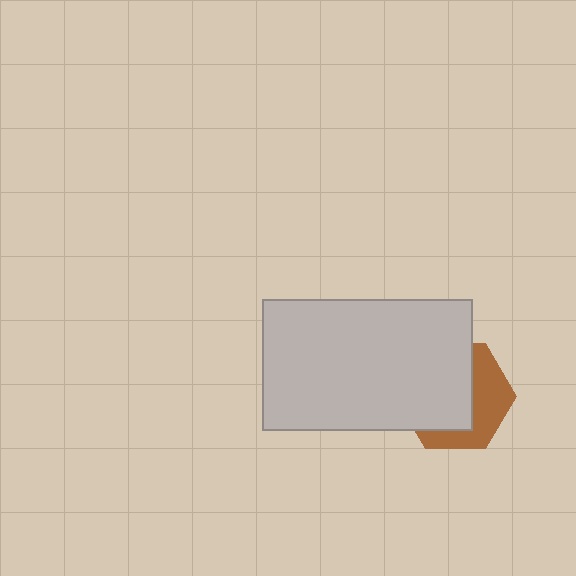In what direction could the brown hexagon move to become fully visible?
The brown hexagon could move toward the lower-right. That would shift it out from behind the light gray rectangle entirely.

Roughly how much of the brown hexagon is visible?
A small part of it is visible (roughly 40%).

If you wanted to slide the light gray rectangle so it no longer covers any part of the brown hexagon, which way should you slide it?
Slide it toward the upper-left — that is the most direct way to separate the two shapes.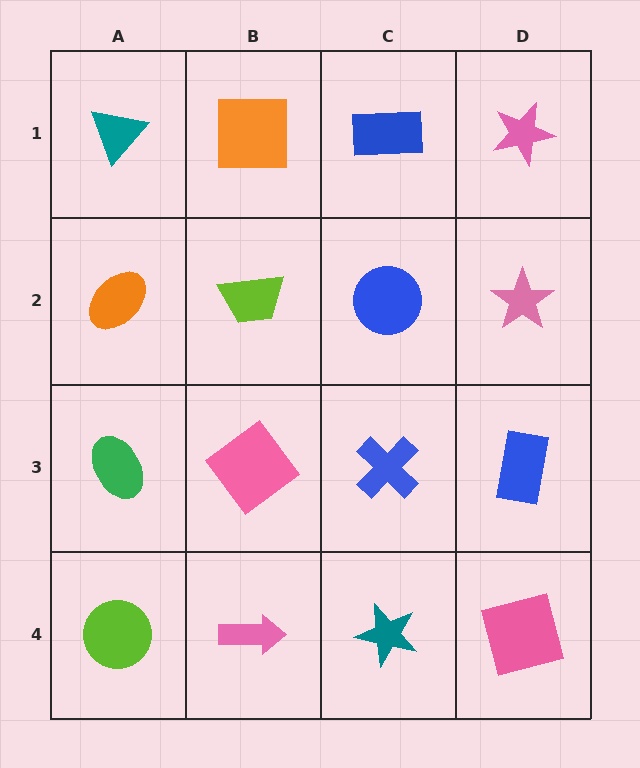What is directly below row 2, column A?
A green ellipse.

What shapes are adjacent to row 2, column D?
A pink star (row 1, column D), a blue rectangle (row 3, column D), a blue circle (row 2, column C).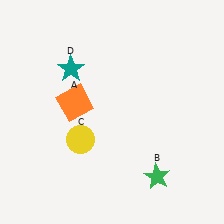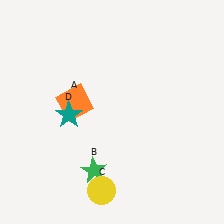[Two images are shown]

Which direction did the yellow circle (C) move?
The yellow circle (C) moved down.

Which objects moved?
The objects that moved are: the green star (B), the yellow circle (C), the teal star (D).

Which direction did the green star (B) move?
The green star (B) moved left.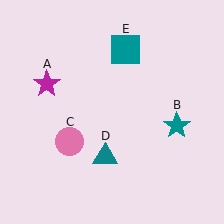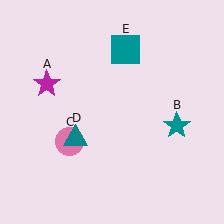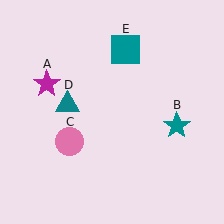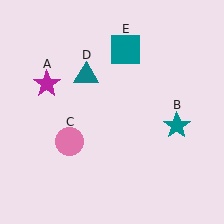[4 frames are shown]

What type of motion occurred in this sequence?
The teal triangle (object D) rotated clockwise around the center of the scene.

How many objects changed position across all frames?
1 object changed position: teal triangle (object D).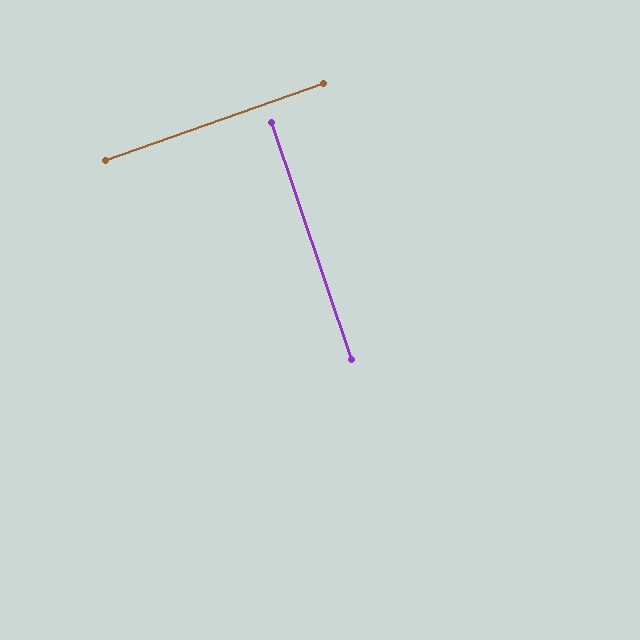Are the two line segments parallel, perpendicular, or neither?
Perpendicular — they meet at approximately 89°.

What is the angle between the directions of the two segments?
Approximately 89 degrees.